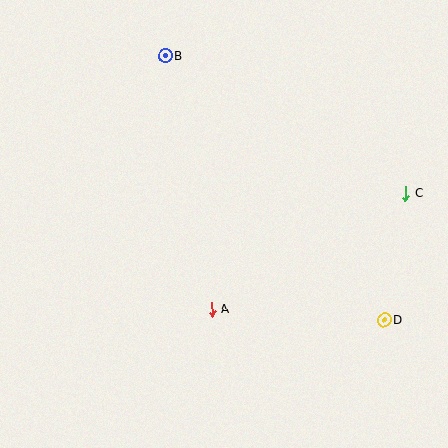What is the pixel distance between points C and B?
The distance between C and B is 277 pixels.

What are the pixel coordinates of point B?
Point B is at (165, 56).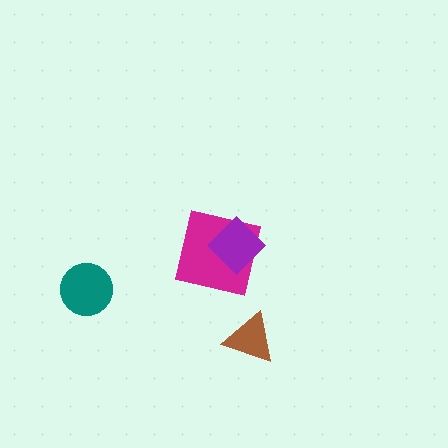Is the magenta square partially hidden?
Yes, it is partially covered by another shape.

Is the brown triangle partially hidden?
No, no other shape covers it.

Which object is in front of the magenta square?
The purple diamond is in front of the magenta square.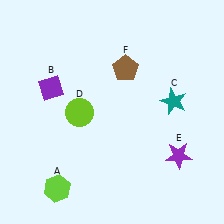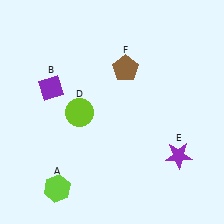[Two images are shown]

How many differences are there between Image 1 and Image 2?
There is 1 difference between the two images.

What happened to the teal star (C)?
The teal star (C) was removed in Image 2. It was in the top-right area of Image 1.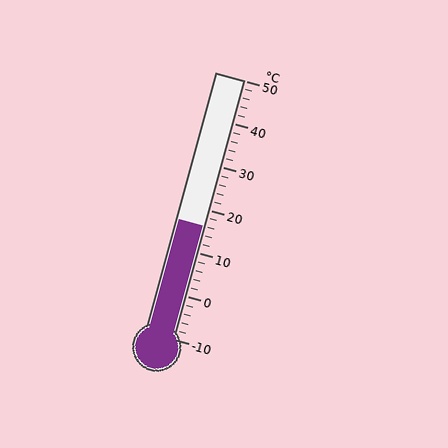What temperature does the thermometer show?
The thermometer shows approximately 16°C.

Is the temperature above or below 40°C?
The temperature is below 40°C.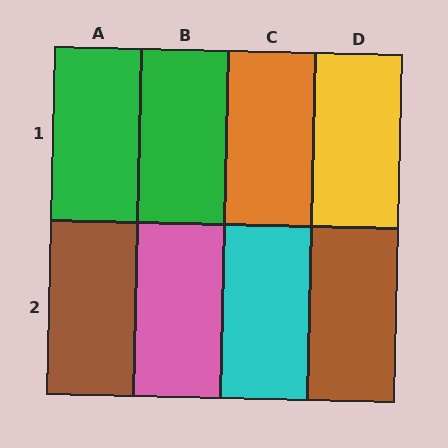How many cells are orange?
1 cell is orange.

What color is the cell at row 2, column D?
Brown.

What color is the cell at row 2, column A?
Brown.